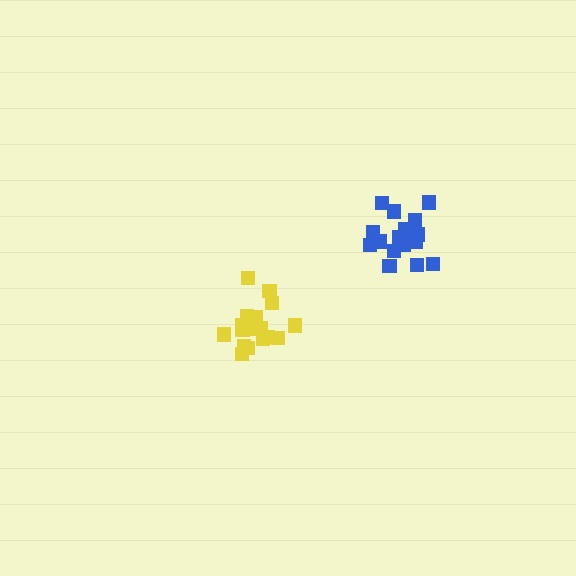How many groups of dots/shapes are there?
There are 2 groups.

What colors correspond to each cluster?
The clusters are colored: blue, yellow.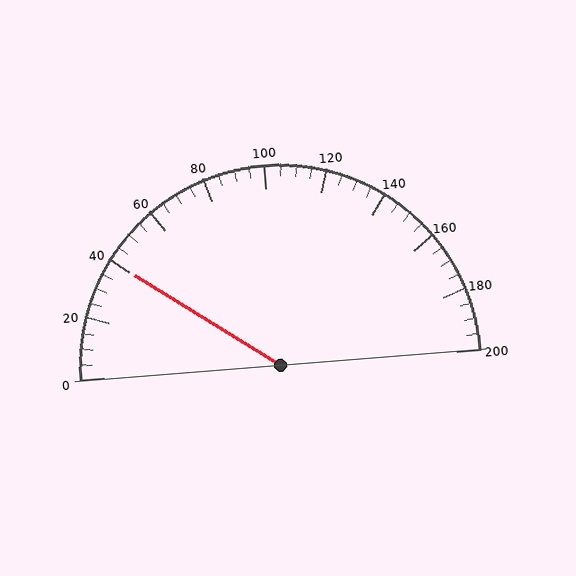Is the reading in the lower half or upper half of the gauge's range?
The reading is in the lower half of the range (0 to 200).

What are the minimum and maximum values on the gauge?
The gauge ranges from 0 to 200.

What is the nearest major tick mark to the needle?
The nearest major tick mark is 40.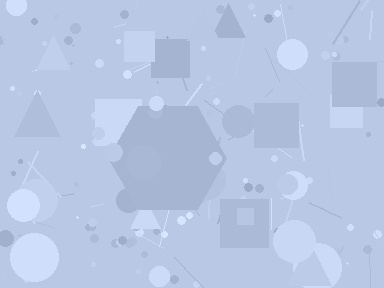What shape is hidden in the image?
A hexagon is hidden in the image.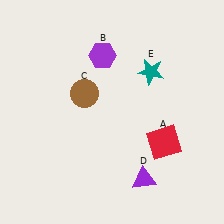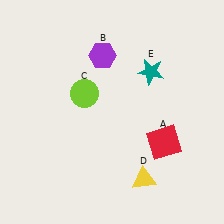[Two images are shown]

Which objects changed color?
C changed from brown to lime. D changed from purple to yellow.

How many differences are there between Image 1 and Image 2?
There are 2 differences between the two images.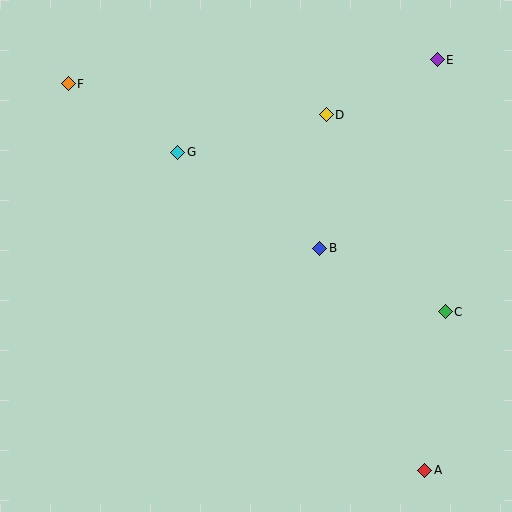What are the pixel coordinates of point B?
Point B is at (320, 248).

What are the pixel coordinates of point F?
Point F is at (68, 84).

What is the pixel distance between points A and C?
The distance between A and C is 160 pixels.